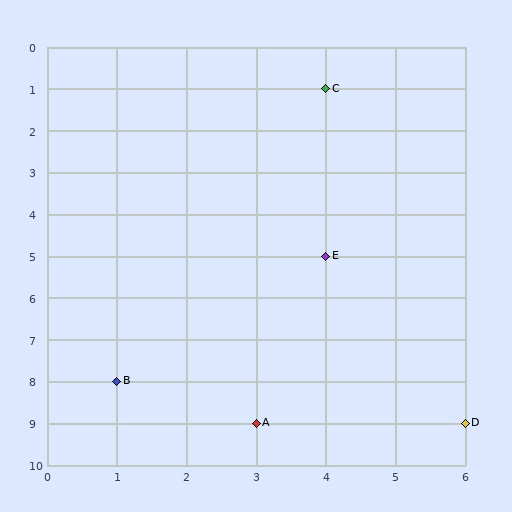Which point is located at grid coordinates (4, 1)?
Point C is at (4, 1).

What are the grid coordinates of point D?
Point D is at grid coordinates (6, 9).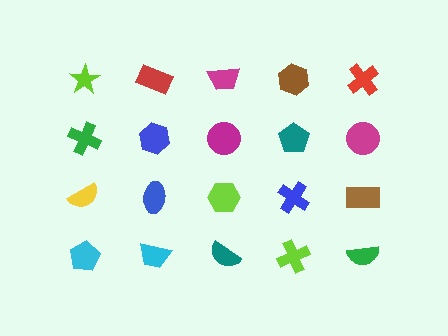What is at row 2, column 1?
A green cross.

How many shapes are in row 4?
5 shapes.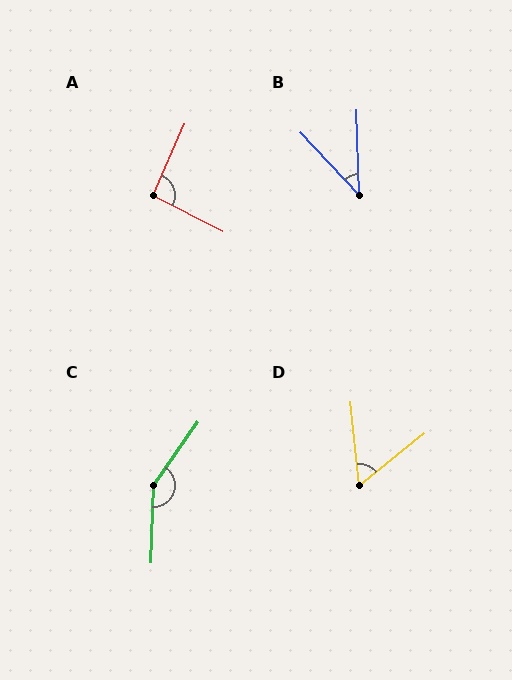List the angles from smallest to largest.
B (42°), D (57°), A (93°), C (147°).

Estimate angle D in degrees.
Approximately 57 degrees.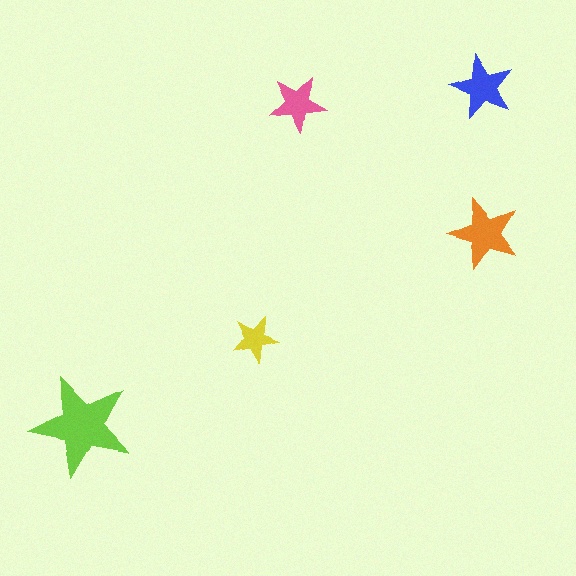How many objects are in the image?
There are 5 objects in the image.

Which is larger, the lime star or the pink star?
The lime one.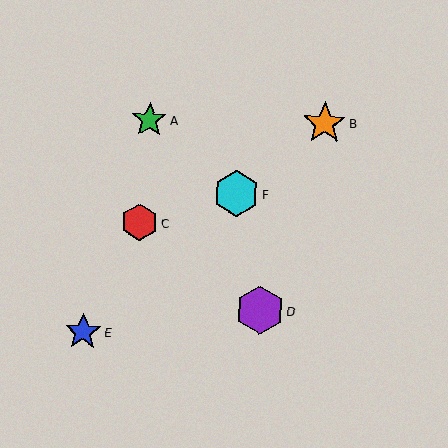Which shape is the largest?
The purple hexagon (labeled D) is the largest.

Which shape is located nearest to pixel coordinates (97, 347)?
The blue star (labeled E) at (83, 332) is nearest to that location.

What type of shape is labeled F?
Shape F is a cyan hexagon.